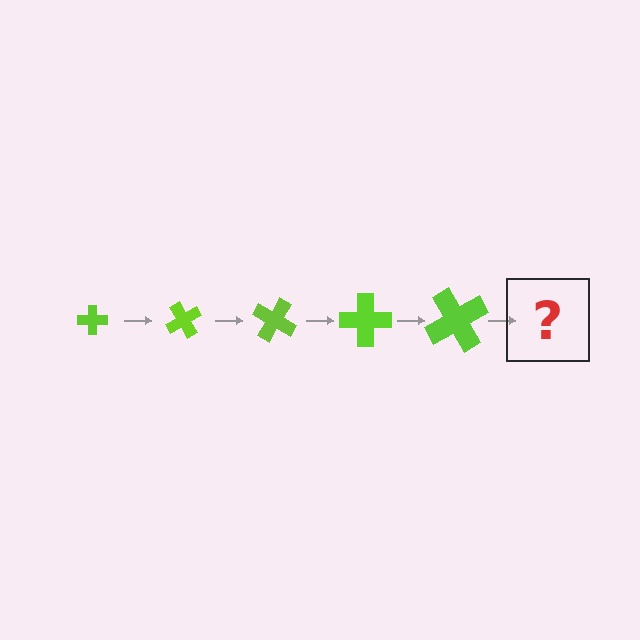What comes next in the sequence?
The next element should be a cross, larger than the previous one and rotated 300 degrees from the start.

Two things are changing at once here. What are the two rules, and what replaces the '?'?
The two rules are that the cross grows larger each step and it rotates 60 degrees each step. The '?' should be a cross, larger than the previous one and rotated 300 degrees from the start.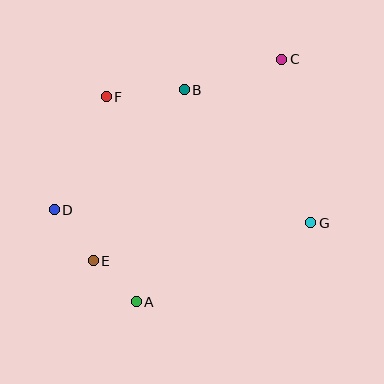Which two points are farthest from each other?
Points A and C are farthest from each other.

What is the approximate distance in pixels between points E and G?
The distance between E and G is approximately 221 pixels.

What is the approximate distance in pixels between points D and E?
The distance between D and E is approximately 64 pixels.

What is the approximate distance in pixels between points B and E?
The distance between B and E is approximately 194 pixels.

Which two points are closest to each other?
Points A and E are closest to each other.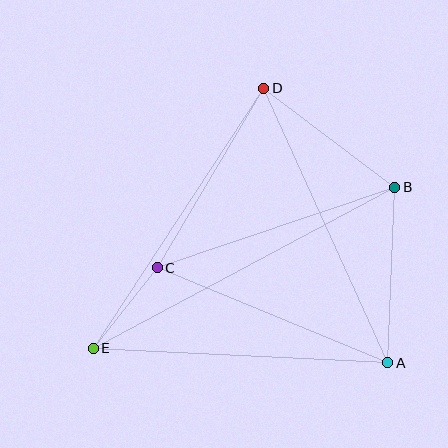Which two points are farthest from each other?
Points B and E are farthest from each other.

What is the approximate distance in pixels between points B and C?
The distance between B and C is approximately 250 pixels.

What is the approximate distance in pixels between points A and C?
The distance between A and C is approximately 249 pixels.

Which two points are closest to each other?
Points C and E are closest to each other.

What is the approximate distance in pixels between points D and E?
The distance between D and E is approximately 311 pixels.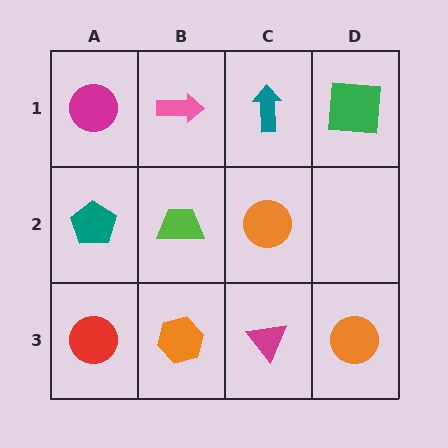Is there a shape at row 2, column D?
No, that cell is empty.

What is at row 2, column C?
An orange circle.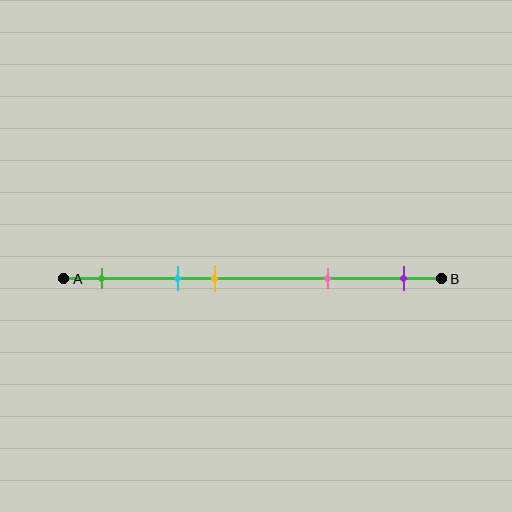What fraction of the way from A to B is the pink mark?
The pink mark is approximately 70% (0.7) of the way from A to B.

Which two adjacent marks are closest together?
The cyan and yellow marks are the closest adjacent pair.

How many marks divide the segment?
There are 5 marks dividing the segment.